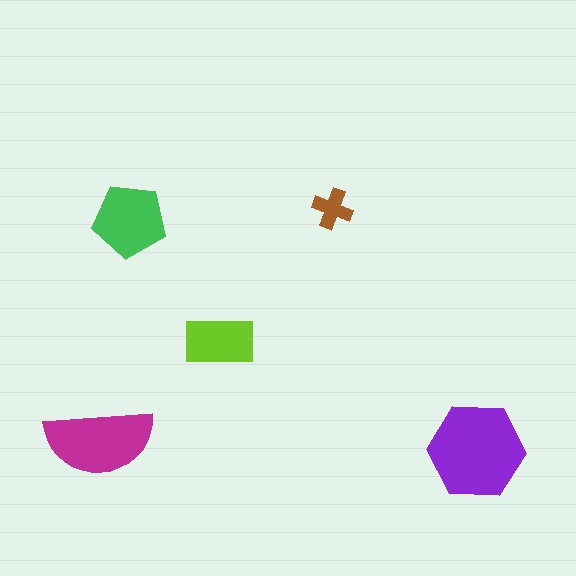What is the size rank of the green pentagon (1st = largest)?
3rd.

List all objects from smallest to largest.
The brown cross, the lime rectangle, the green pentagon, the magenta semicircle, the purple hexagon.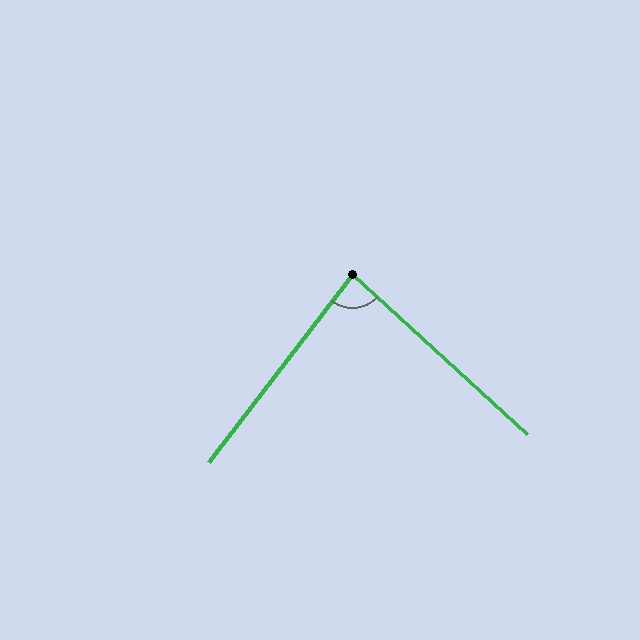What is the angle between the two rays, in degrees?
Approximately 85 degrees.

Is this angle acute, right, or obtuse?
It is approximately a right angle.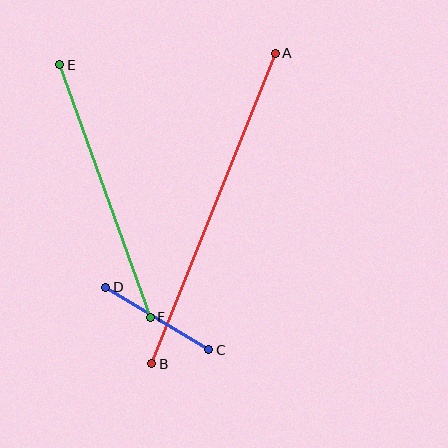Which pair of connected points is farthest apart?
Points A and B are farthest apart.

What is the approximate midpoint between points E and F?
The midpoint is at approximately (105, 191) pixels.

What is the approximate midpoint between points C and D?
The midpoint is at approximately (157, 319) pixels.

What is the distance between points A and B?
The distance is approximately 334 pixels.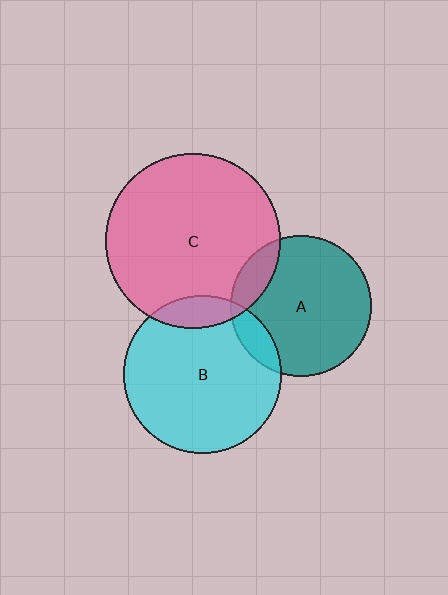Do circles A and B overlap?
Yes.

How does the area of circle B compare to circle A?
Approximately 1.3 times.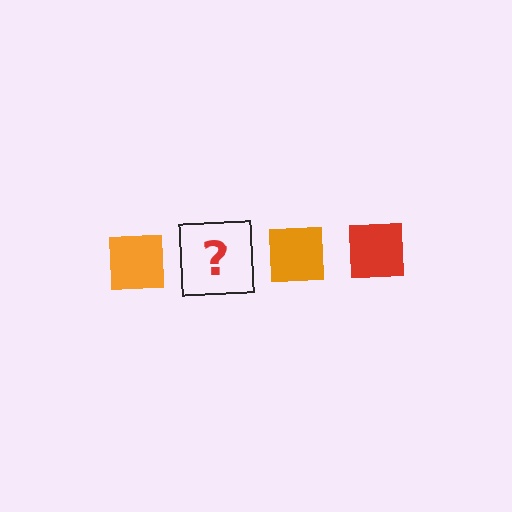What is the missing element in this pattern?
The missing element is a red square.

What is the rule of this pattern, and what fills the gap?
The rule is that the pattern cycles through orange, red squares. The gap should be filled with a red square.